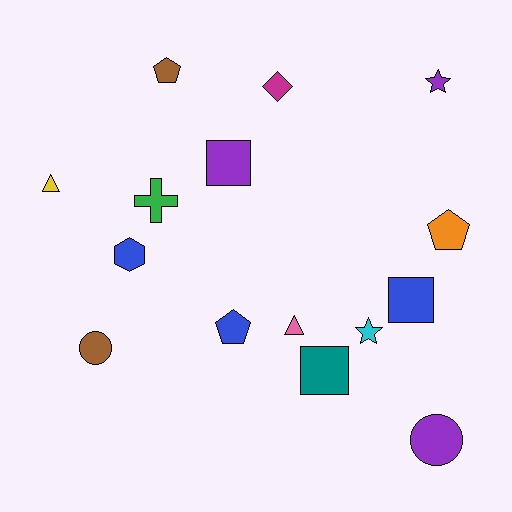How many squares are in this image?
There are 3 squares.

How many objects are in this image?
There are 15 objects.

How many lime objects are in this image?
There are no lime objects.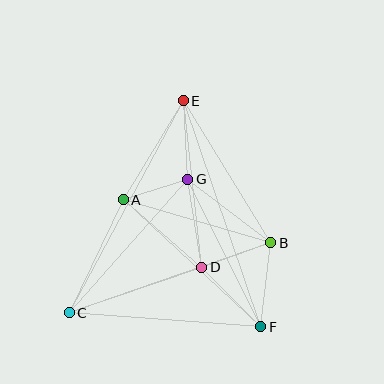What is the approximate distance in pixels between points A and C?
The distance between A and C is approximately 125 pixels.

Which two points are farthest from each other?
Points C and E are farthest from each other.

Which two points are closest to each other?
Points A and G are closest to each other.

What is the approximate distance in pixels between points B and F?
The distance between B and F is approximately 84 pixels.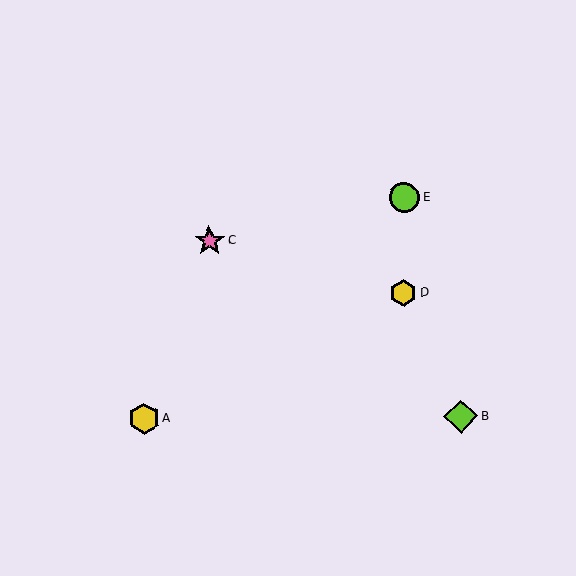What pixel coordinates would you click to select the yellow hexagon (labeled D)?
Click at (403, 293) to select the yellow hexagon D.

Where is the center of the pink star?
The center of the pink star is at (210, 241).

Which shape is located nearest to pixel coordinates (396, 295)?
The yellow hexagon (labeled D) at (403, 293) is nearest to that location.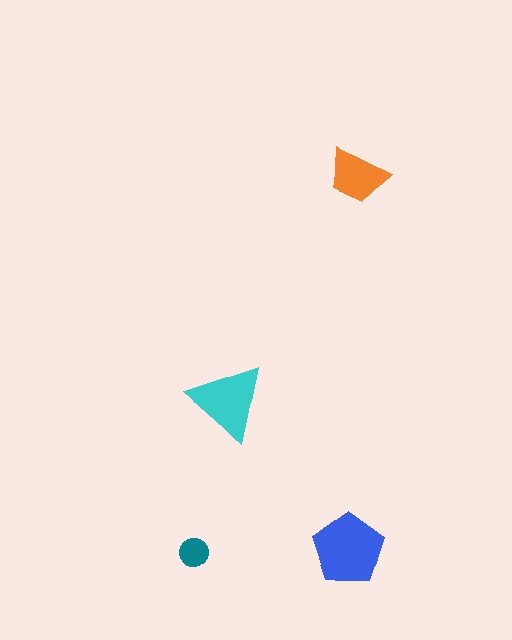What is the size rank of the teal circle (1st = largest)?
4th.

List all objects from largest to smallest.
The blue pentagon, the cyan triangle, the orange trapezoid, the teal circle.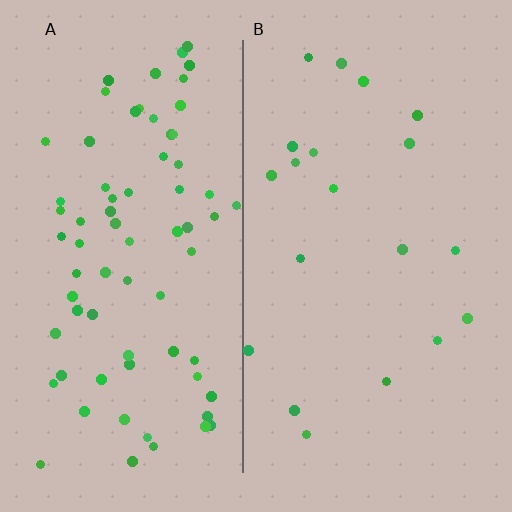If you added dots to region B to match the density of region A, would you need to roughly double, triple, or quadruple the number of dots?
Approximately quadruple.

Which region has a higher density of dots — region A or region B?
A (the left).